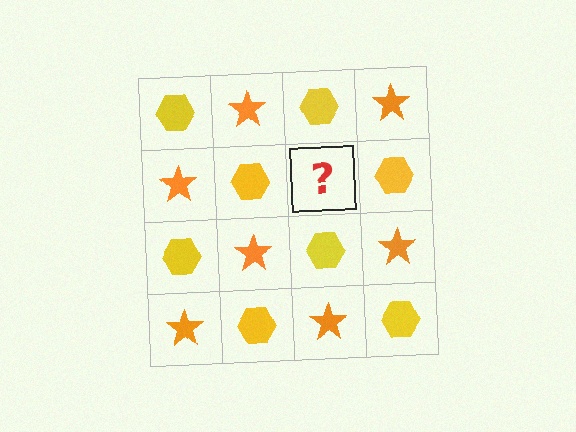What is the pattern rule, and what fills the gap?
The rule is that it alternates yellow hexagon and orange star in a checkerboard pattern. The gap should be filled with an orange star.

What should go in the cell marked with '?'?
The missing cell should contain an orange star.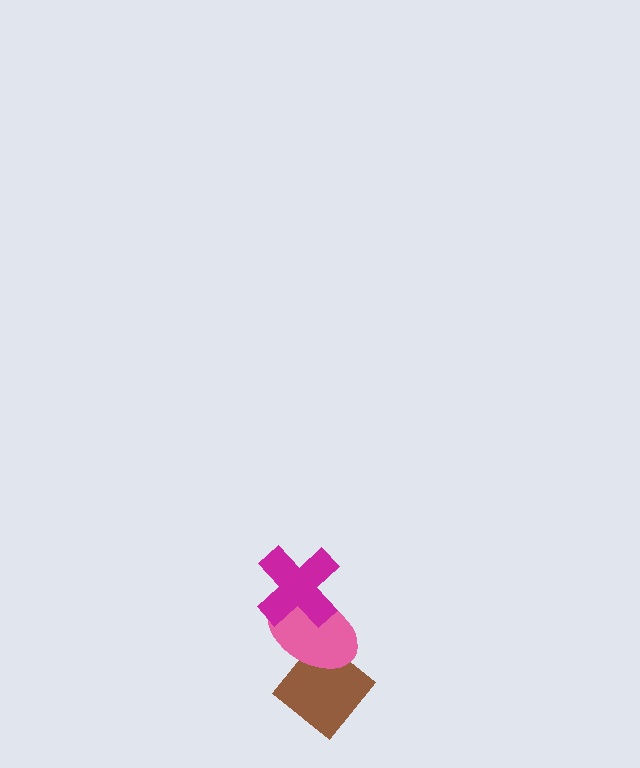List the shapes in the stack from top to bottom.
From top to bottom: the magenta cross, the pink ellipse, the brown diamond.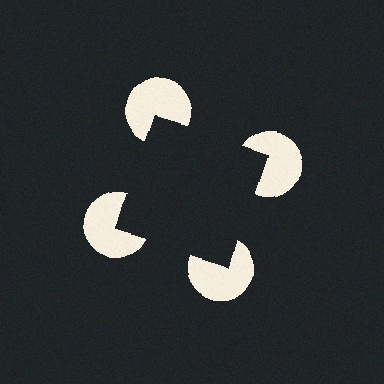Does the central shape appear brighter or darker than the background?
It typically appears slightly darker than the background, even though no actual brightness change is drawn.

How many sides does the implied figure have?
4 sides.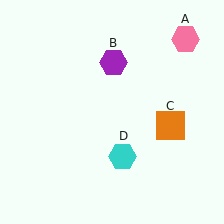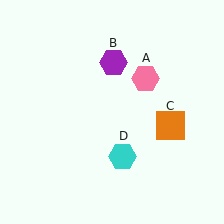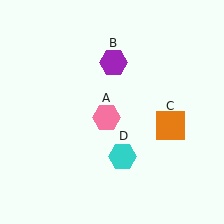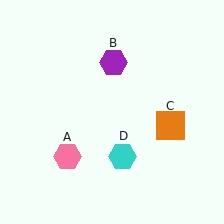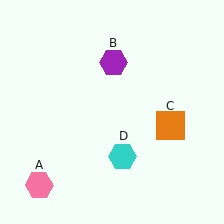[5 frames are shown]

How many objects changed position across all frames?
1 object changed position: pink hexagon (object A).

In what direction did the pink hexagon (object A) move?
The pink hexagon (object A) moved down and to the left.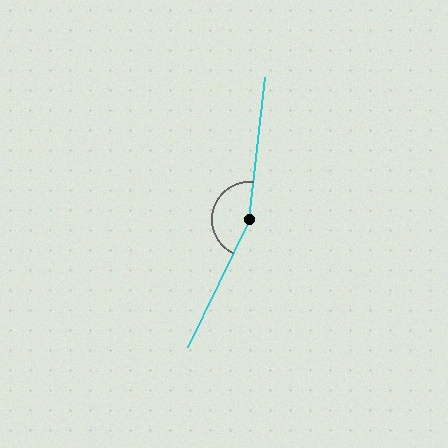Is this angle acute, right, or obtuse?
It is obtuse.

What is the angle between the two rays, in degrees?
Approximately 161 degrees.